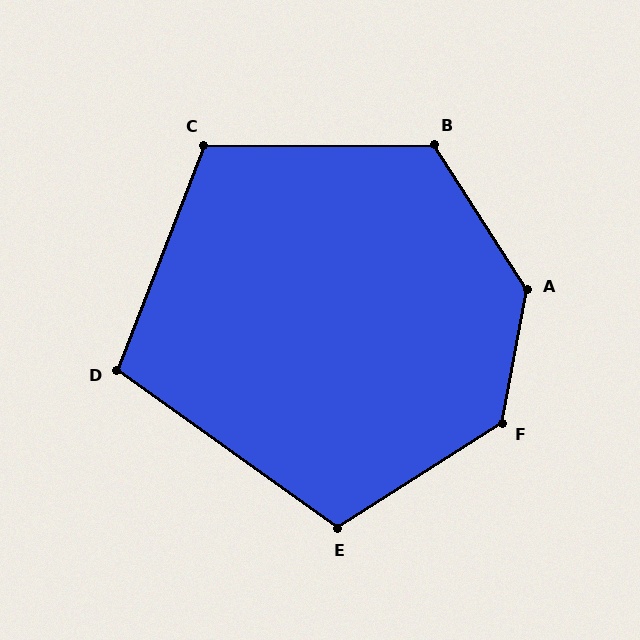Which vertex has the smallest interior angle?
D, at approximately 104 degrees.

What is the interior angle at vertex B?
Approximately 122 degrees (obtuse).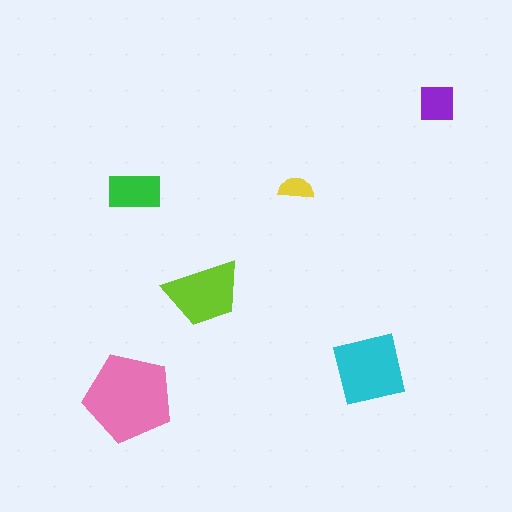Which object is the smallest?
The yellow semicircle.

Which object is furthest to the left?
The pink pentagon is leftmost.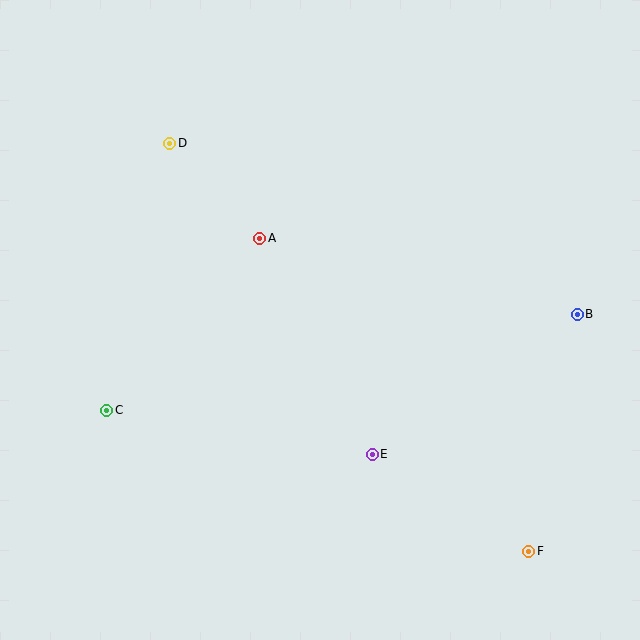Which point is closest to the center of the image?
Point A at (260, 238) is closest to the center.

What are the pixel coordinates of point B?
Point B is at (577, 314).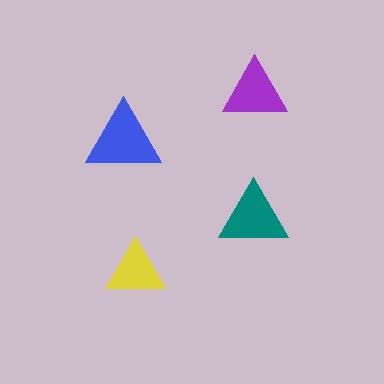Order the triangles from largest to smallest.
the blue one, the teal one, the purple one, the yellow one.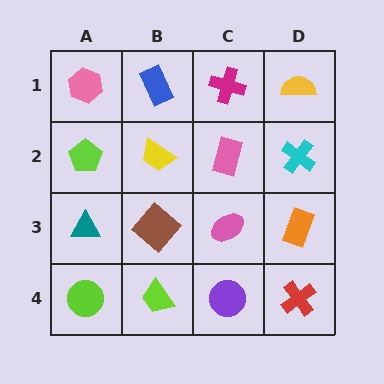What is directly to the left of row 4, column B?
A lime circle.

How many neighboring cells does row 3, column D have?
3.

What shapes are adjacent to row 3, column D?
A cyan cross (row 2, column D), a red cross (row 4, column D), a pink ellipse (row 3, column C).